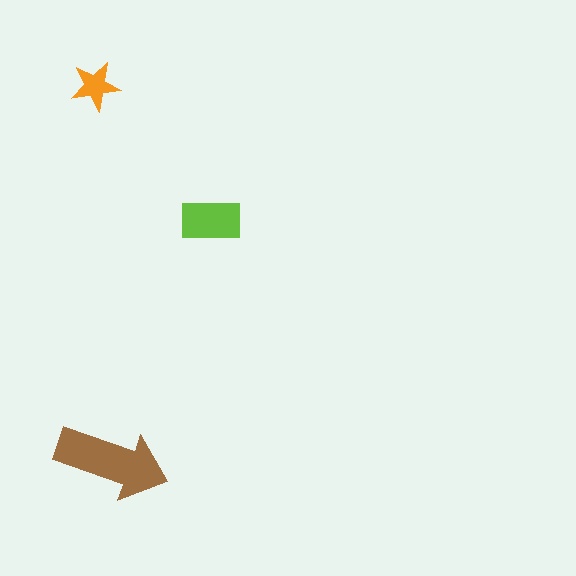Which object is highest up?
The orange star is topmost.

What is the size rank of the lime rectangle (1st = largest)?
2nd.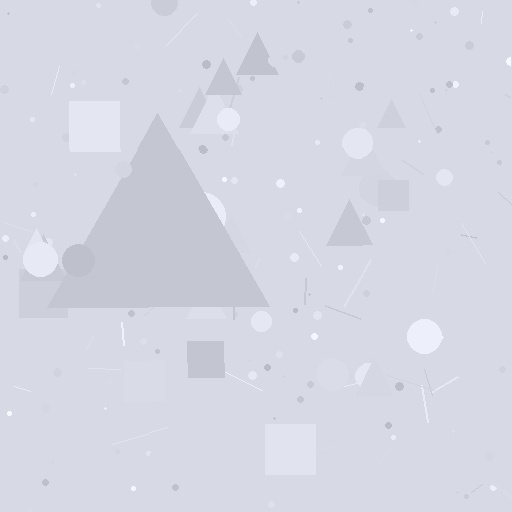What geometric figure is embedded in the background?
A triangle is embedded in the background.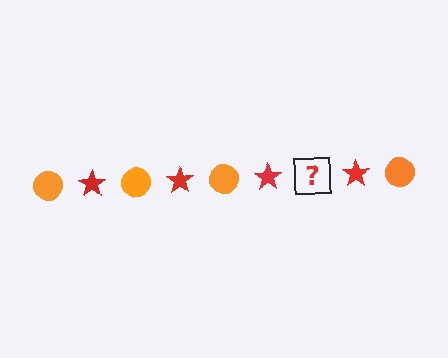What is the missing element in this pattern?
The missing element is an orange circle.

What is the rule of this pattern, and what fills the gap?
The rule is that the pattern alternates between orange circle and red star. The gap should be filled with an orange circle.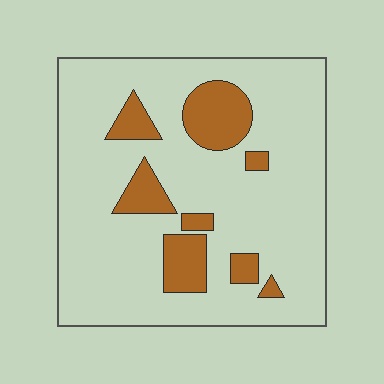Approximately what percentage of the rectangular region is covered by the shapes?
Approximately 15%.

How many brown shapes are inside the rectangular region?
8.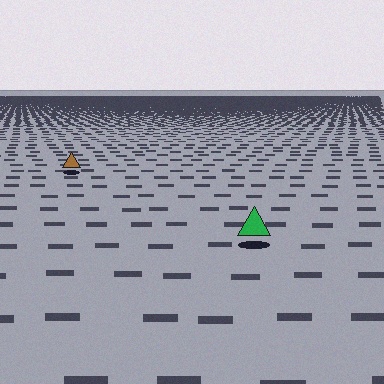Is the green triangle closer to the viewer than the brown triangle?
Yes. The green triangle is closer — you can tell from the texture gradient: the ground texture is coarser near it.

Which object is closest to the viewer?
The green triangle is closest. The texture marks near it are larger and more spread out.